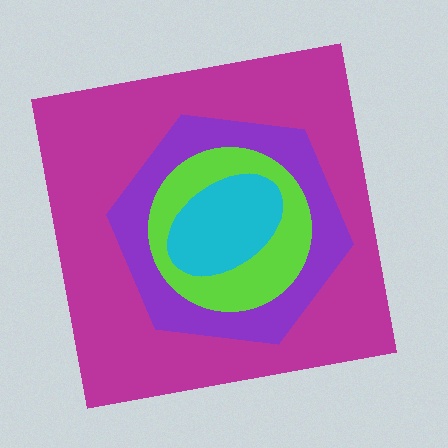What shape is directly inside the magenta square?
The purple hexagon.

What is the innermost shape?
The cyan ellipse.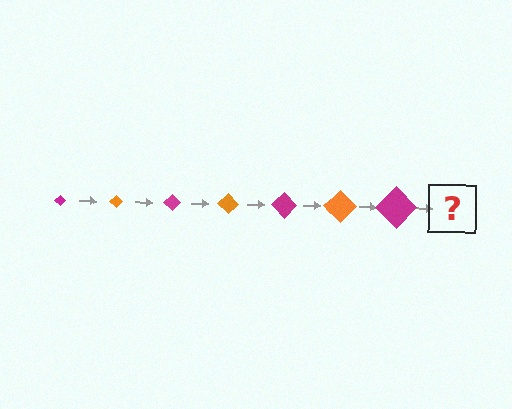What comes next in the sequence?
The next element should be an orange diamond, larger than the previous one.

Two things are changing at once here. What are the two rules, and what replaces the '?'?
The two rules are that the diamond grows larger each step and the color cycles through magenta and orange. The '?' should be an orange diamond, larger than the previous one.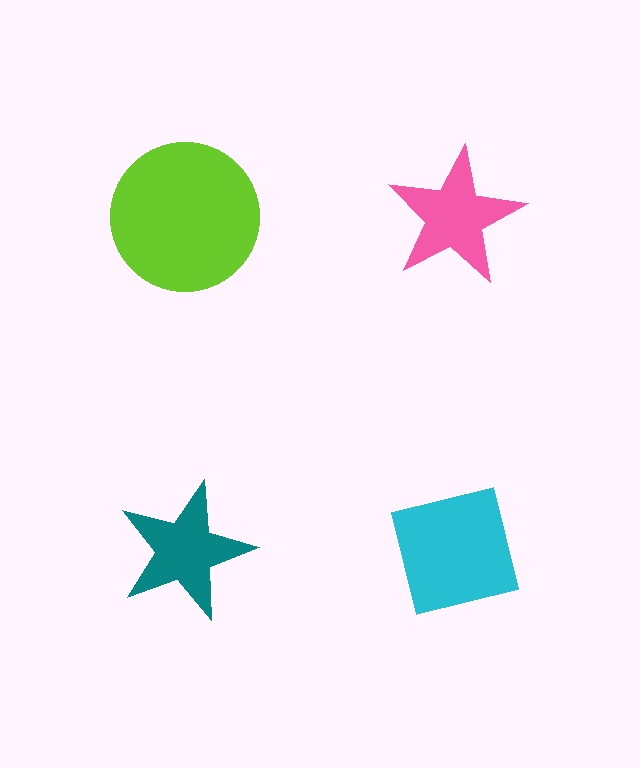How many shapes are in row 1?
2 shapes.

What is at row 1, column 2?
A pink star.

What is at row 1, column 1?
A lime circle.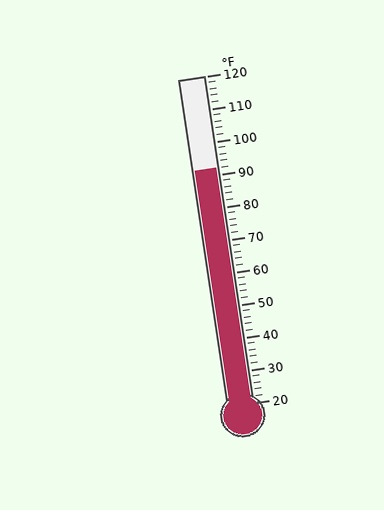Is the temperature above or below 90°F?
The temperature is above 90°F.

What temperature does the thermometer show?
The thermometer shows approximately 92°F.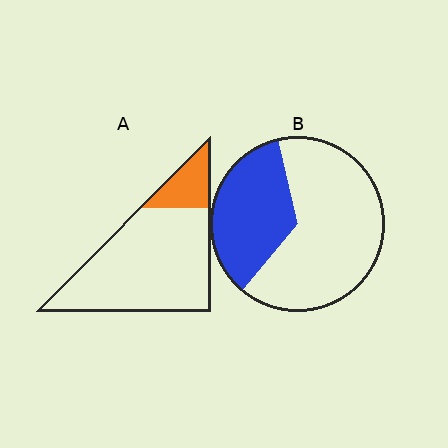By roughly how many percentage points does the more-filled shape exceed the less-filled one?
By roughly 20 percentage points (B over A).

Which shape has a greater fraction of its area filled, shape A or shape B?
Shape B.